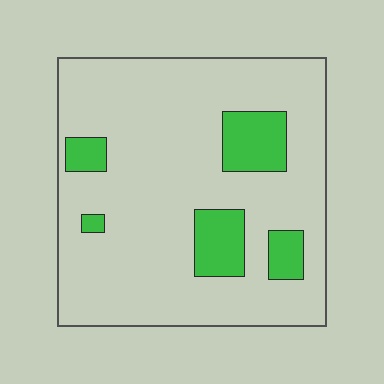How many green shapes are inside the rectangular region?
5.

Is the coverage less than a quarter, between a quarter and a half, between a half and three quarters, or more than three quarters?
Less than a quarter.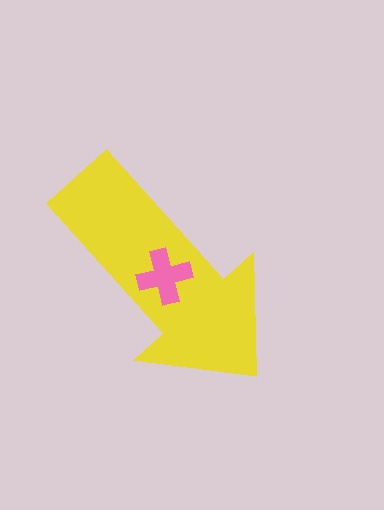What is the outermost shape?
The yellow arrow.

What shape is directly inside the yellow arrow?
The pink cross.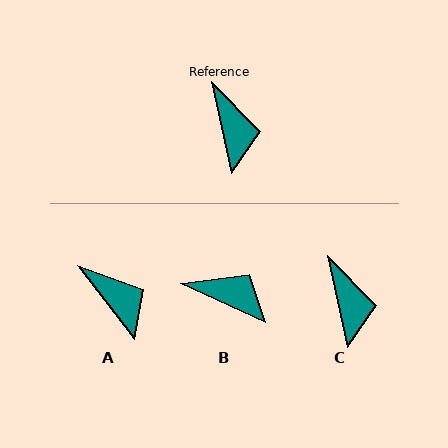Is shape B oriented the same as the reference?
No, it is off by about 52 degrees.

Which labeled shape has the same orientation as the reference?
C.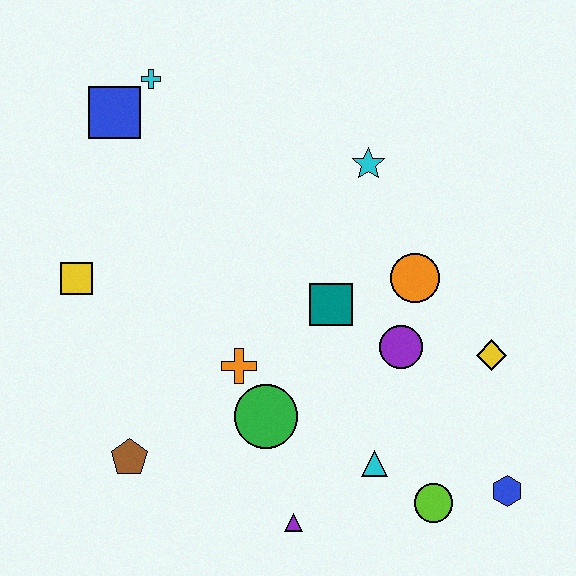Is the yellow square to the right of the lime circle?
No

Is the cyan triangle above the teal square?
No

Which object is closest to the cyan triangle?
The lime circle is closest to the cyan triangle.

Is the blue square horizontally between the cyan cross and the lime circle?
No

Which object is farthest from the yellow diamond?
The blue square is farthest from the yellow diamond.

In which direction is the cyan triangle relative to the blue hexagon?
The cyan triangle is to the left of the blue hexagon.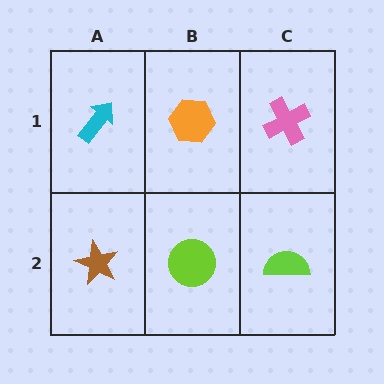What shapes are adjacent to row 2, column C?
A pink cross (row 1, column C), a lime circle (row 2, column B).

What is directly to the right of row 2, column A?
A lime circle.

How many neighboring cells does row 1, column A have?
2.